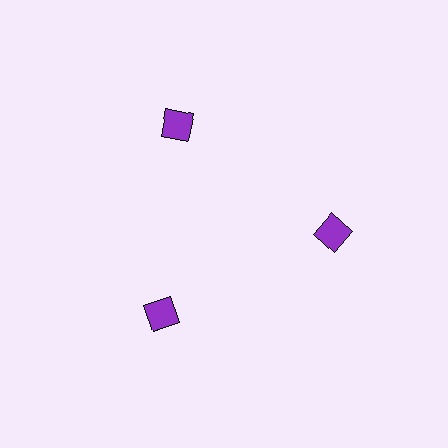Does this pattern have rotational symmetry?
Yes, this pattern has 3-fold rotational symmetry. It looks the same after rotating 120 degrees around the center.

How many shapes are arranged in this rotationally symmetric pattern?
There are 3 shapes, arranged in 3 groups of 1.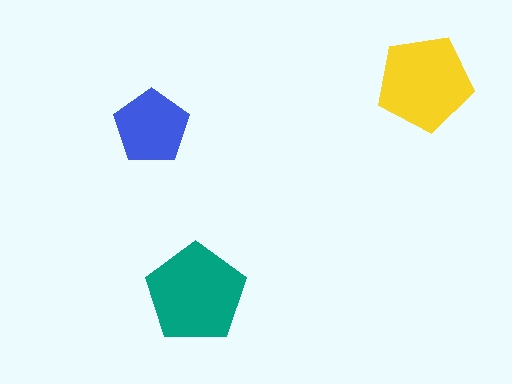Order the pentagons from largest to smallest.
the teal one, the yellow one, the blue one.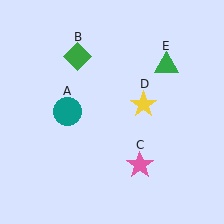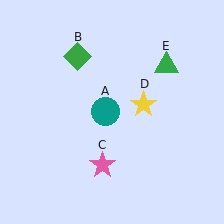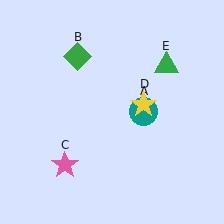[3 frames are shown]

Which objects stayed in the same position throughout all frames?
Green diamond (object B) and yellow star (object D) and green triangle (object E) remained stationary.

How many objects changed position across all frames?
2 objects changed position: teal circle (object A), pink star (object C).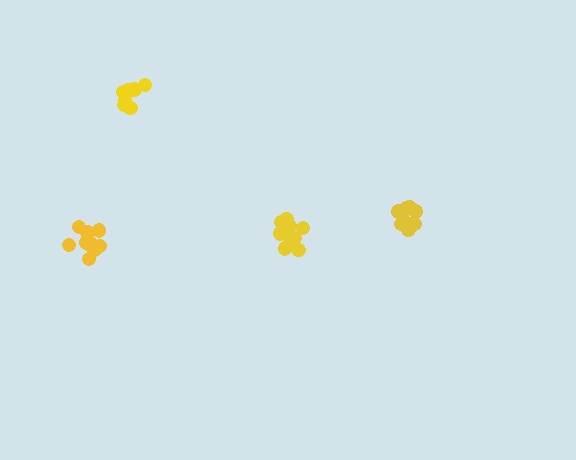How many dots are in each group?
Group 1: 12 dots, Group 2: 11 dots, Group 3: 8 dots, Group 4: 9 dots (40 total).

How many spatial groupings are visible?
There are 4 spatial groupings.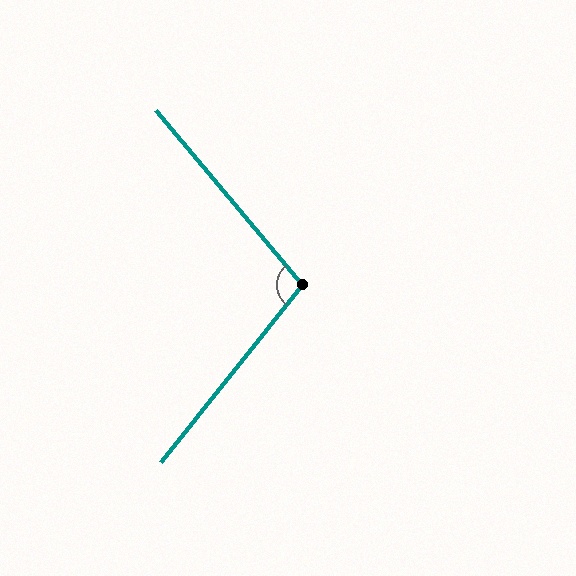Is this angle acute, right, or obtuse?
It is obtuse.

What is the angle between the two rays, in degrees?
Approximately 102 degrees.